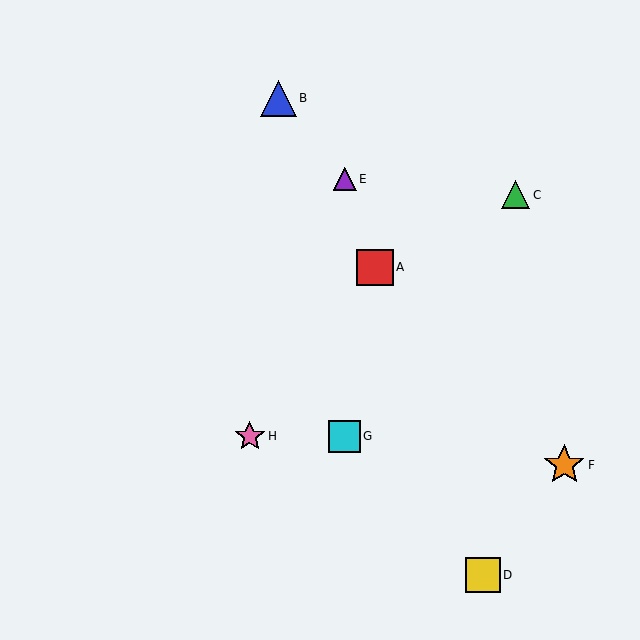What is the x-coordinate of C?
Object C is at x≈515.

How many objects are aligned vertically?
2 objects (E, G) are aligned vertically.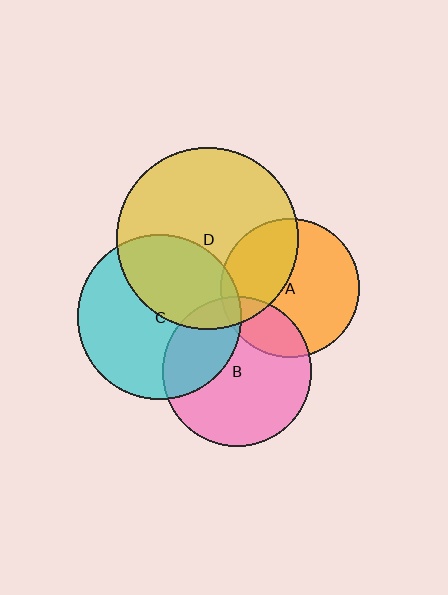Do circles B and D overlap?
Yes.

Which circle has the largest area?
Circle D (yellow).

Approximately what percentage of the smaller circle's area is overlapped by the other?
Approximately 10%.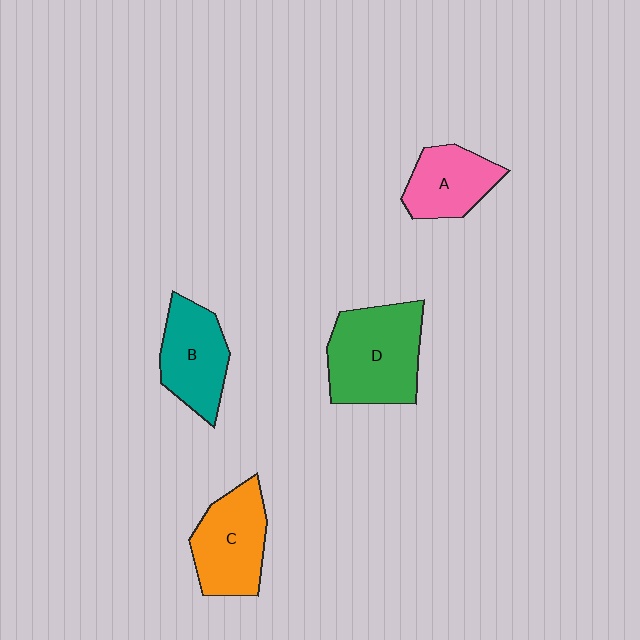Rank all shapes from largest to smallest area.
From largest to smallest: D (green), C (orange), B (teal), A (pink).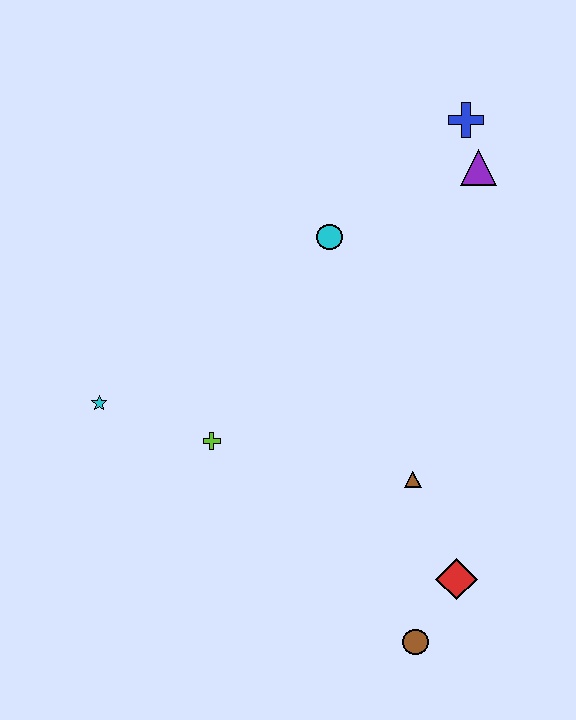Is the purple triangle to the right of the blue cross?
Yes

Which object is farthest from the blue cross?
The brown circle is farthest from the blue cross.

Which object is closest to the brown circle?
The red diamond is closest to the brown circle.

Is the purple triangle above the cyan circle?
Yes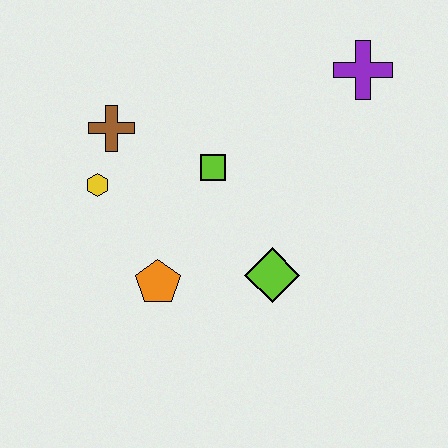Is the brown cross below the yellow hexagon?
No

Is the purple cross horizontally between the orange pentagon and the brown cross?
No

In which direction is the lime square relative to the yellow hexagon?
The lime square is to the right of the yellow hexagon.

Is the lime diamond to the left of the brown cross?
No